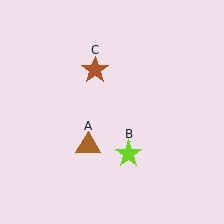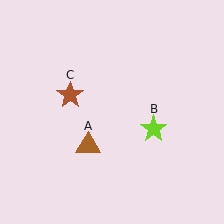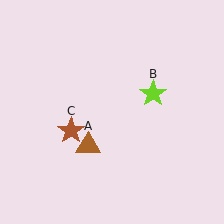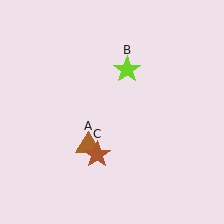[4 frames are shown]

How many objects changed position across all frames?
2 objects changed position: lime star (object B), brown star (object C).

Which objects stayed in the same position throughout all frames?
Brown triangle (object A) remained stationary.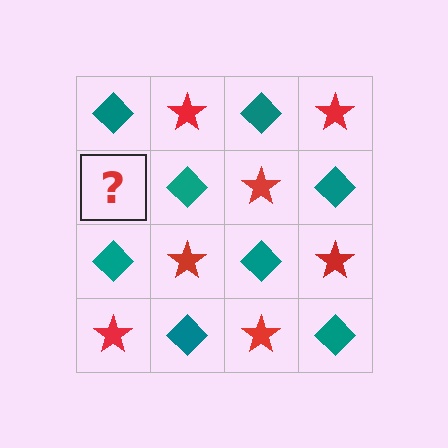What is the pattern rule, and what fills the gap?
The rule is that it alternates teal diamond and red star in a checkerboard pattern. The gap should be filled with a red star.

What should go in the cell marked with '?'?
The missing cell should contain a red star.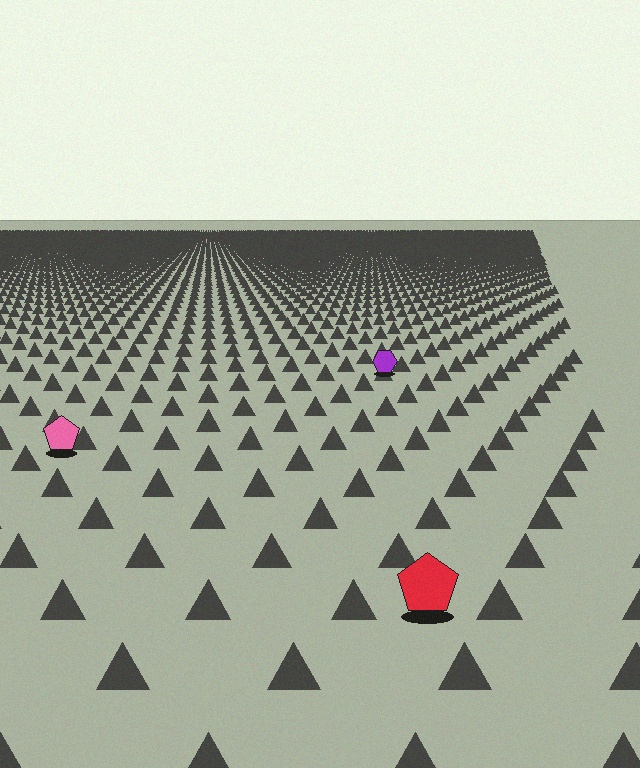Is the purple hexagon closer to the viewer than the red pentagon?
No. The red pentagon is closer — you can tell from the texture gradient: the ground texture is coarser near it.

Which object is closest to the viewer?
The red pentagon is closest. The texture marks near it are larger and more spread out.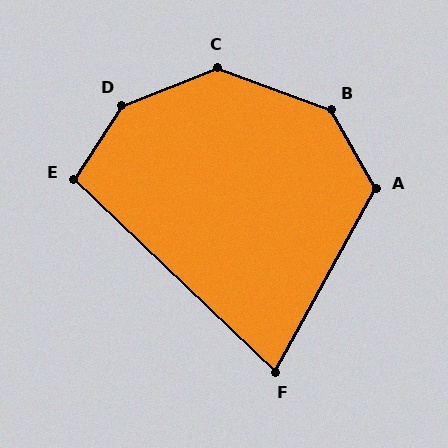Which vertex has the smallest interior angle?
F, at approximately 75 degrees.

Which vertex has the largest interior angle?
D, at approximately 145 degrees.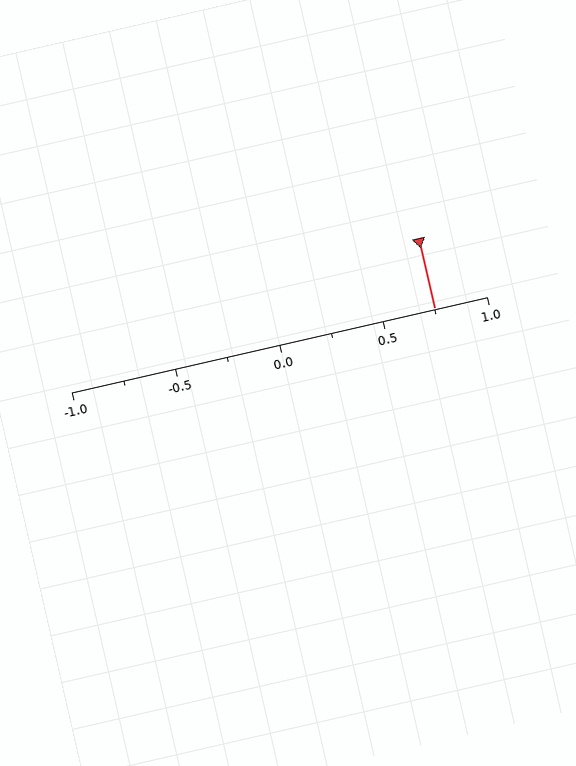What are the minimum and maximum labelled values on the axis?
The axis runs from -1.0 to 1.0.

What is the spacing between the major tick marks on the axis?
The major ticks are spaced 0.5 apart.